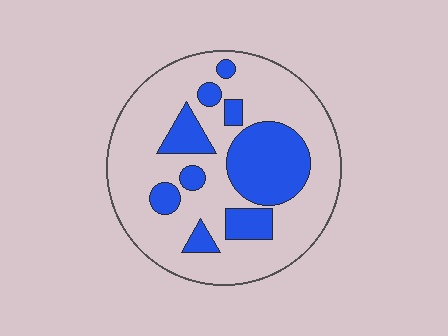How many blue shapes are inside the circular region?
9.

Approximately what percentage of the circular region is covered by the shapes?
Approximately 30%.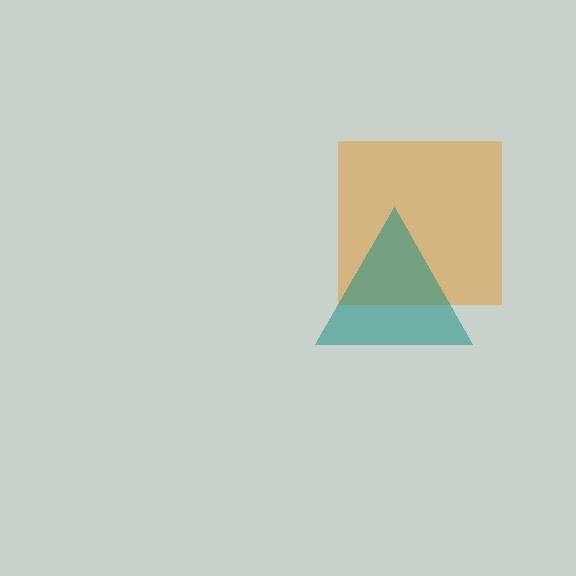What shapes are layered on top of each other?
The layered shapes are: an orange square, a teal triangle.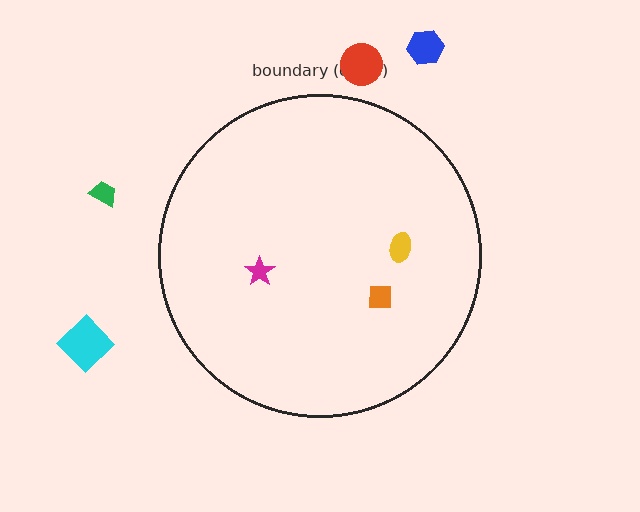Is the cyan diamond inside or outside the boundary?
Outside.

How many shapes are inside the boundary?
3 inside, 4 outside.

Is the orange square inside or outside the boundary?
Inside.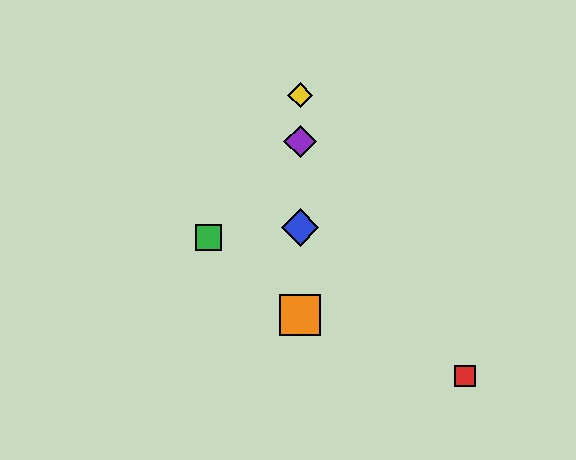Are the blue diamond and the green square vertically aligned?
No, the blue diamond is at x≈300 and the green square is at x≈209.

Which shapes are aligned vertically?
The blue diamond, the yellow diamond, the purple diamond, the orange square are aligned vertically.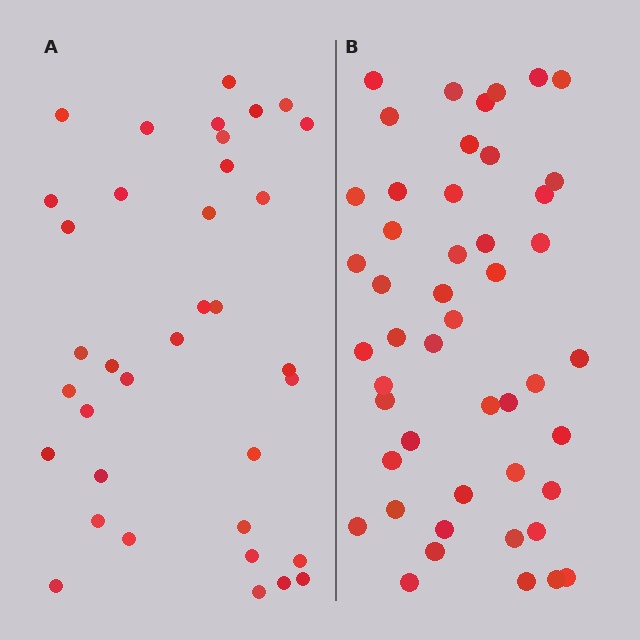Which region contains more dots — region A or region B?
Region B (the right region) has more dots.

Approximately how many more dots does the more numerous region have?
Region B has roughly 12 or so more dots than region A.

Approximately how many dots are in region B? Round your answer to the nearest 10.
About 50 dots. (The exact count is 48, which rounds to 50.)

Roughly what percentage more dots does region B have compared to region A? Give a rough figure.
About 35% more.